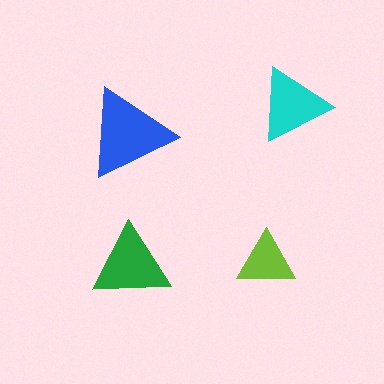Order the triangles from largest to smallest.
the blue one, the green one, the cyan one, the lime one.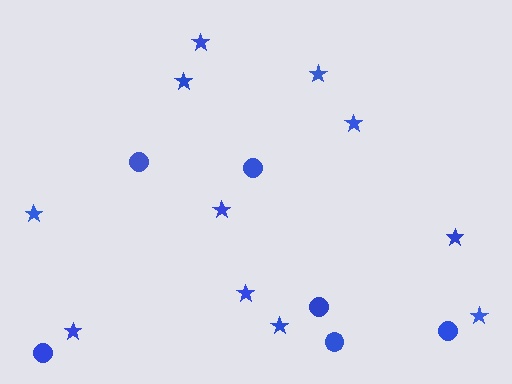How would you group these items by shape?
There are 2 groups: one group of stars (11) and one group of circles (6).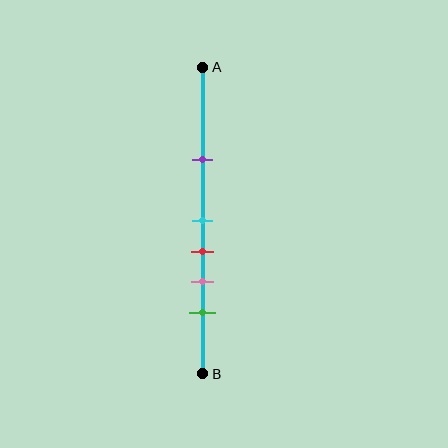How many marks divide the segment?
There are 5 marks dividing the segment.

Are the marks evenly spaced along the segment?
No, the marks are not evenly spaced.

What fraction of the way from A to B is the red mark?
The red mark is approximately 60% (0.6) of the way from A to B.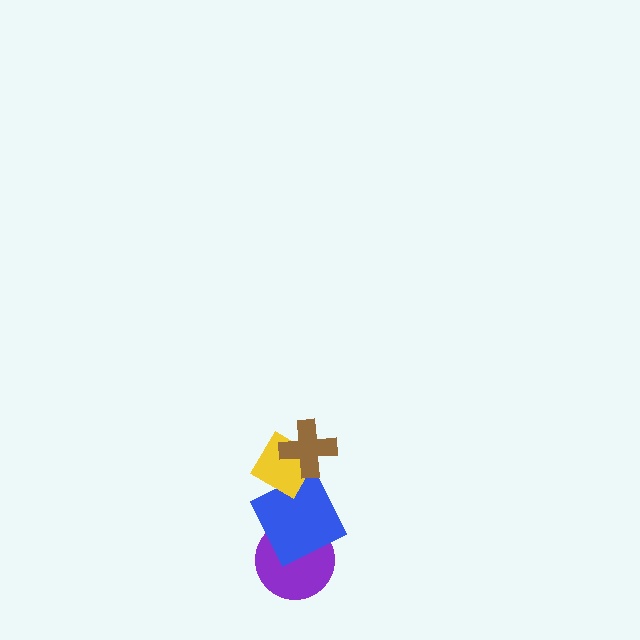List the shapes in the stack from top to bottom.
From top to bottom: the brown cross, the yellow diamond, the blue square, the purple circle.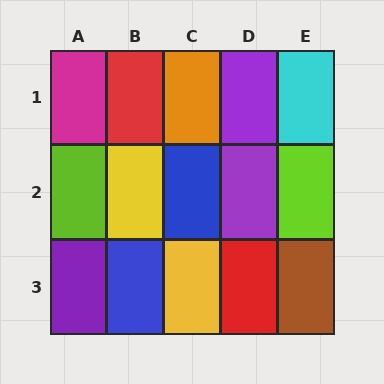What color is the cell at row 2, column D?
Purple.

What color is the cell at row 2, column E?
Lime.